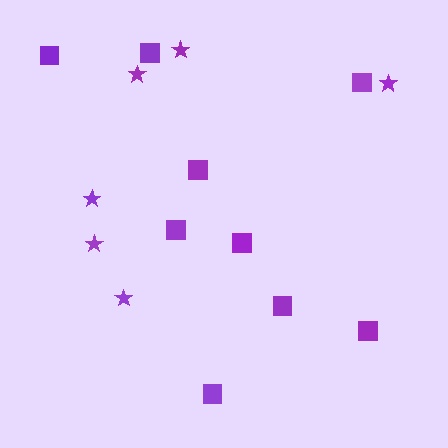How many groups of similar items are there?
There are 2 groups: one group of stars (6) and one group of squares (9).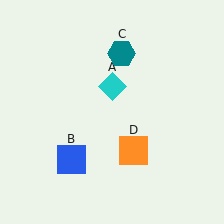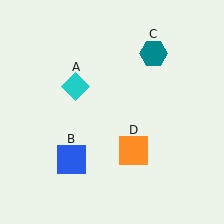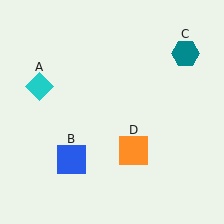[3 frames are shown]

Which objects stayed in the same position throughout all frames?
Blue square (object B) and orange square (object D) remained stationary.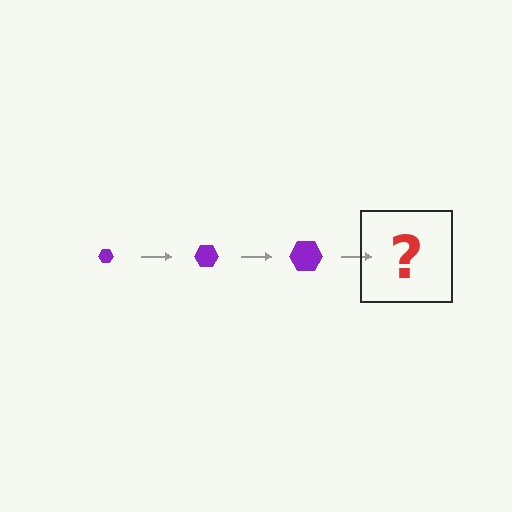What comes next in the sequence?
The next element should be a purple hexagon, larger than the previous one.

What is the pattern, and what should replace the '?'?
The pattern is that the hexagon gets progressively larger each step. The '?' should be a purple hexagon, larger than the previous one.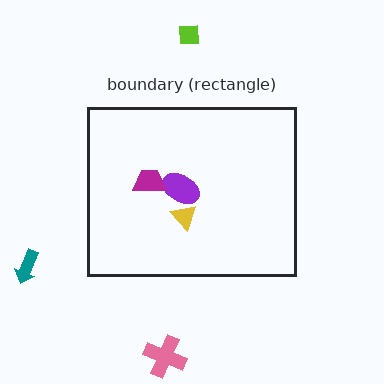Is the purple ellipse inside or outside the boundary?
Inside.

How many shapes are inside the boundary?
3 inside, 3 outside.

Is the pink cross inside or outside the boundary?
Outside.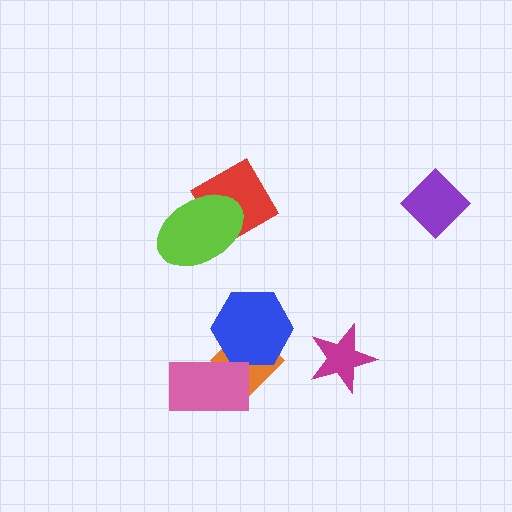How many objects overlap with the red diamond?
1 object overlaps with the red diamond.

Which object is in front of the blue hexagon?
The pink rectangle is in front of the blue hexagon.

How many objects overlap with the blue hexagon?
2 objects overlap with the blue hexagon.